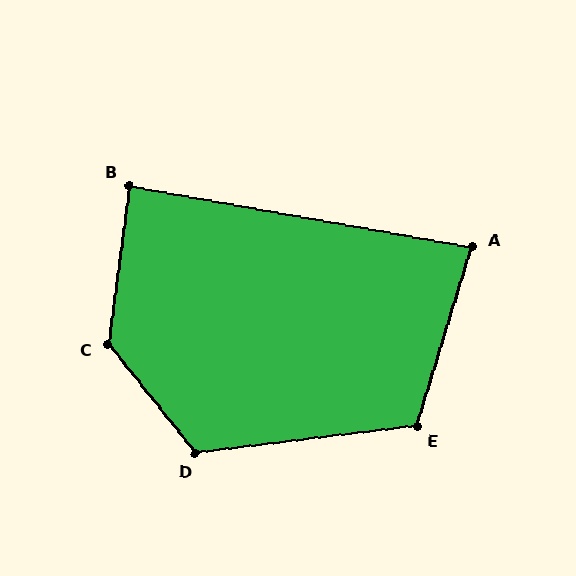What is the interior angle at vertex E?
Approximately 114 degrees (obtuse).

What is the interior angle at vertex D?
Approximately 122 degrees (obtuse).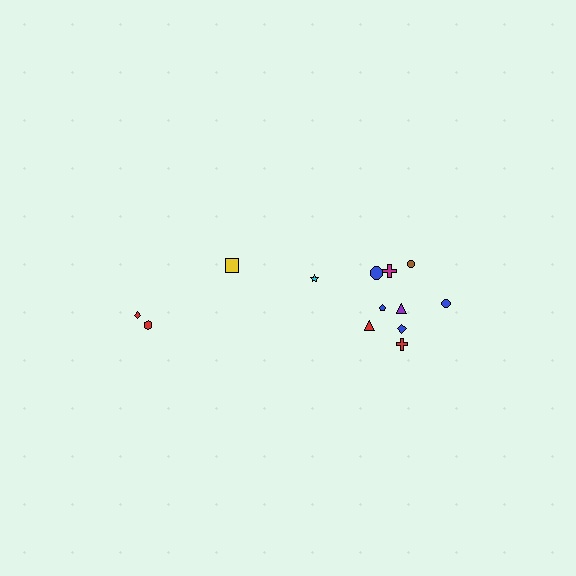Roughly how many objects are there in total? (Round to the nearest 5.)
Roughly 15 objects in total.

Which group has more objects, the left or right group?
The right group.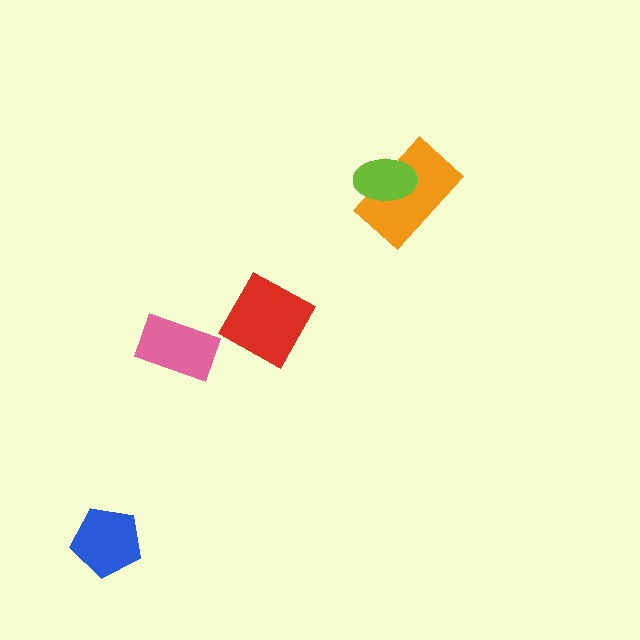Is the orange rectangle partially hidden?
Yes, it is partially covered by another shape.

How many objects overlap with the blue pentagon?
0 objects overlap with the blue pentagon.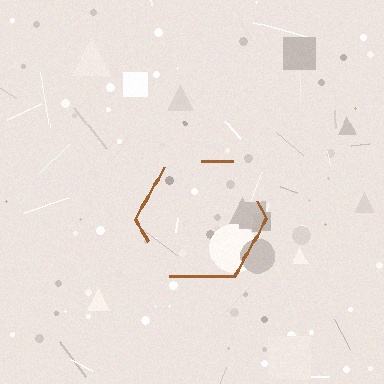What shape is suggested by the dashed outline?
The dashed outline suggests a hexagon.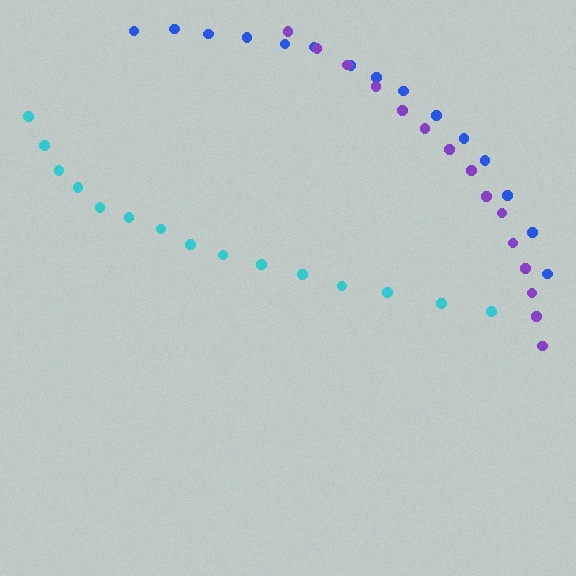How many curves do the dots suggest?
There are 3 distinct paths.